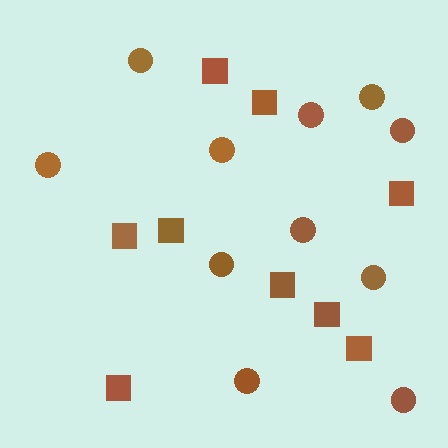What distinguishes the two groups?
There are 2 groups: one group of squares (9) and one group of circles (11).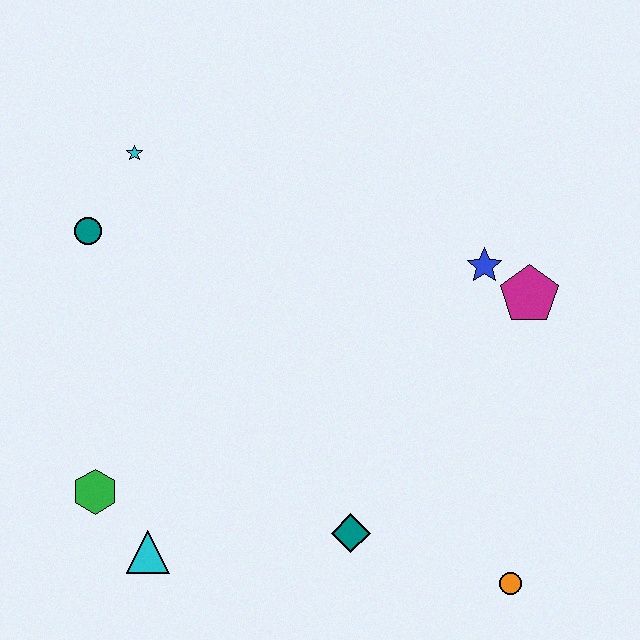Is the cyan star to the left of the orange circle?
Yes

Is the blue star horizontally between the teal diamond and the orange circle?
Yes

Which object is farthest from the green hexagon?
The magenta pentagon is farthest from the green hexagon.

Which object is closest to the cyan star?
The teal circle is closest to the cyan star.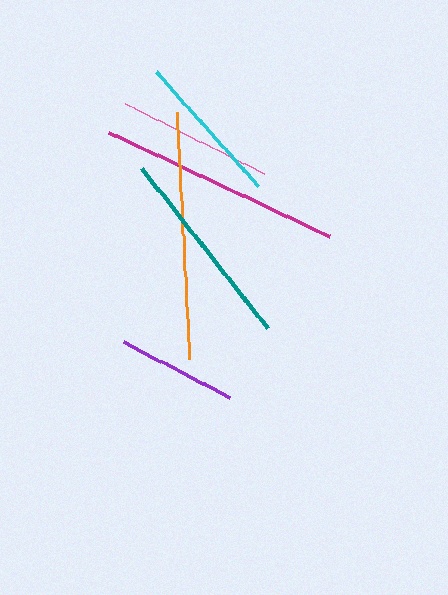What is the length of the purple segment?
The purple segment is approximately 120 pixels long.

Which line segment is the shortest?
The purple line is the shortest at approximately 120 pixels.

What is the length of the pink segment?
The pink segment is approximately 156 pixels long.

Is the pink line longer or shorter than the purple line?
The pink line is longer than the purple line.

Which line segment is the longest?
The orange line is the longest at approximately 247 pixels.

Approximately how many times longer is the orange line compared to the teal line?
The orange line is approximately 1.2 times the length of the teal line.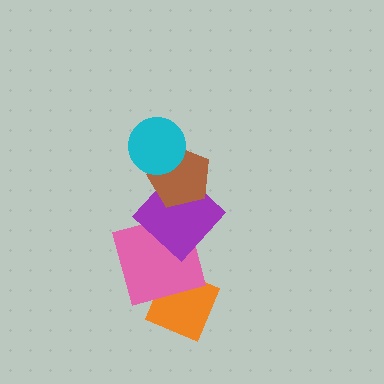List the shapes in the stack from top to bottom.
From top to bottom: the cyan circle, the brown pentagon, the purple diamond, the pink square, the orange diamond.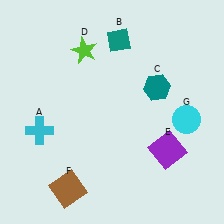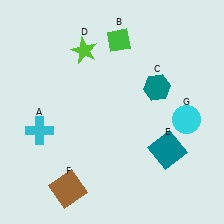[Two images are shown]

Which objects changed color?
B changed from teal to green. E changed from purple to teal.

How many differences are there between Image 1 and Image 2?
There are 2 differences between the two images.